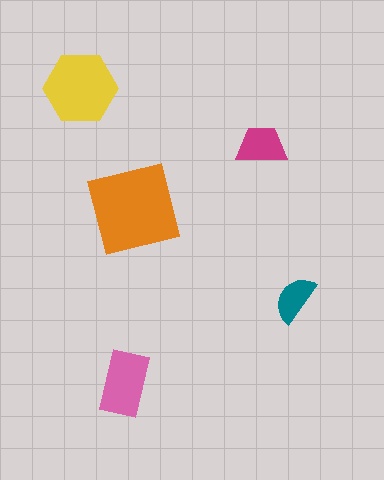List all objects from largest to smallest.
The orange square, the yellow hexagon, the pink rectangle, the magenta trapezoid, the teal semicircle.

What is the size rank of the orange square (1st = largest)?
1st.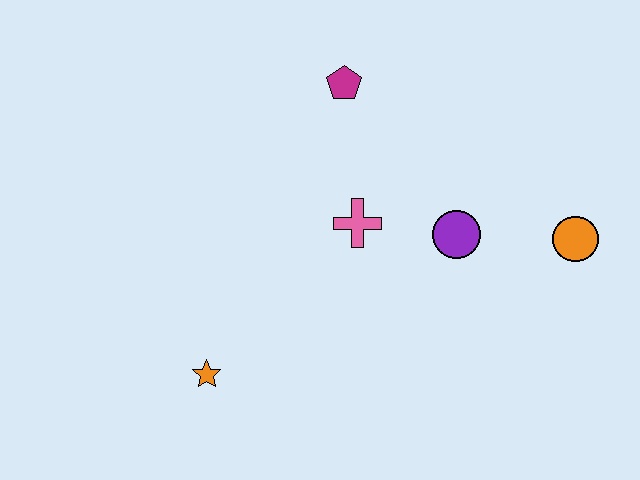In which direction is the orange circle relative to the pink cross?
The orange circle is to the right of the pink cross.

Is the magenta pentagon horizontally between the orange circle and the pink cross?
No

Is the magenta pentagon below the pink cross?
No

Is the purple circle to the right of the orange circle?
No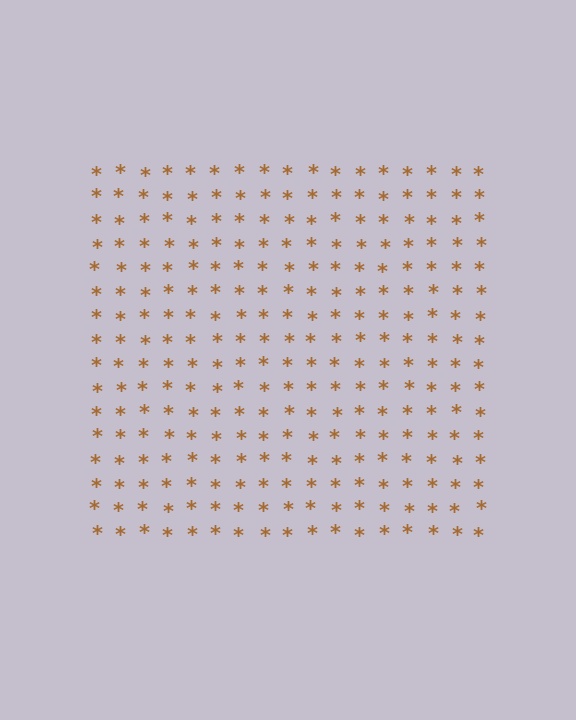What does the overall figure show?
The overall figure shows a square.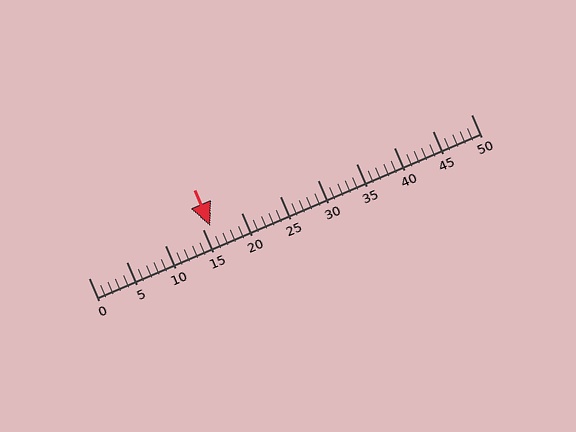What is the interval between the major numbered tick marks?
The major tick marks are spaced 5 units apart.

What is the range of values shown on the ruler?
The ruler shows values from 0 to 50.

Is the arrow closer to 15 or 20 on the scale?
The arrow is closer to 15.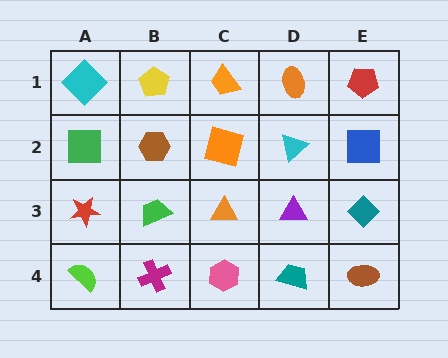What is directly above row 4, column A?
A red star.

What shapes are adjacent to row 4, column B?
A green trapezoid (row 3, column B), a lime semicircle (row 4, column A), a pink hexagon (row 4, column C).